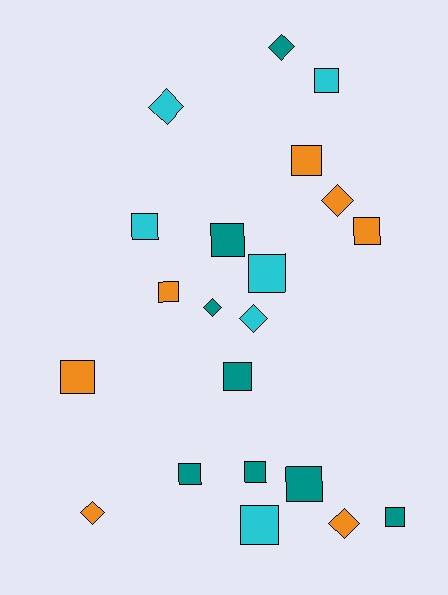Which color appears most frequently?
Teal, with 8 objects.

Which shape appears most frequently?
Square, with 14 objects.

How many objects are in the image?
There are 21 objects.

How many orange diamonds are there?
There are 3 orange diamonds.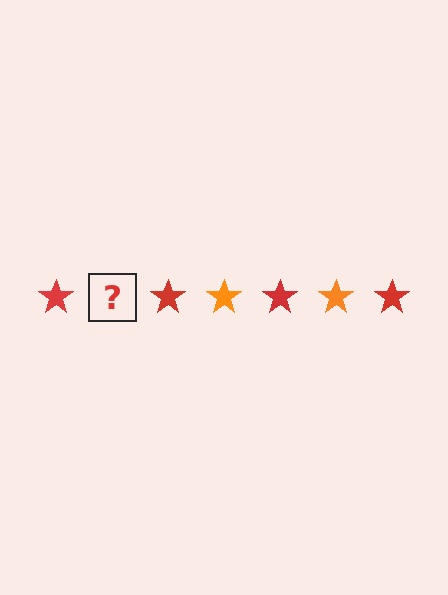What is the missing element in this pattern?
The missing element is an orange star.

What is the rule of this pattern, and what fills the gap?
The rule is that the pattern cycles through red, orange stars. The gap should be filled with an orange star.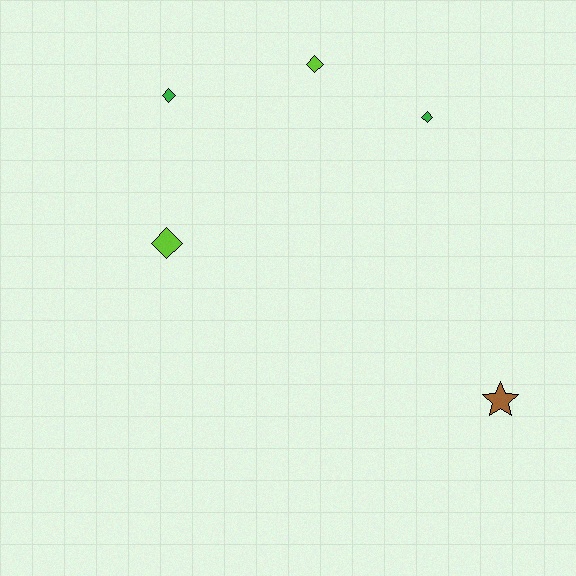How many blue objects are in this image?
There are no blue objects.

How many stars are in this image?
There is 1 star.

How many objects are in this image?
There are 5 objects.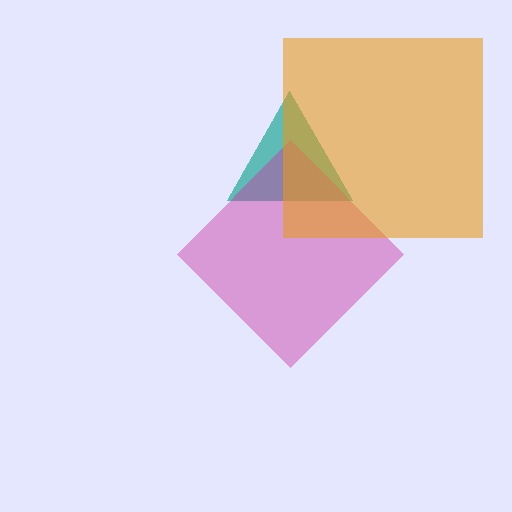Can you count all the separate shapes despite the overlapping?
Yes, there are 3 separate shapes.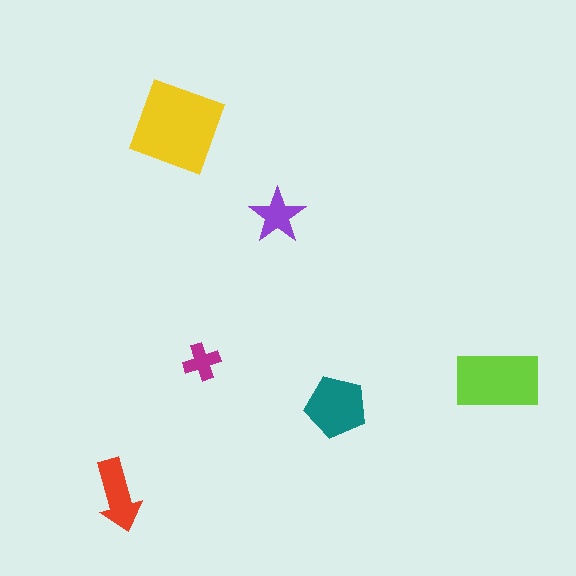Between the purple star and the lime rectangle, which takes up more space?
The lime rectangle.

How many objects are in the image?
There are 6 objects in the image.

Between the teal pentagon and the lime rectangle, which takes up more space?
The lime rectangle.